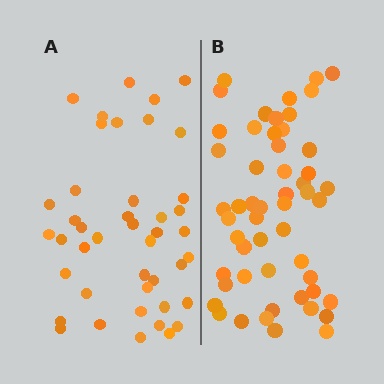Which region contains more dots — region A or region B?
Region B (the right region) has more dots.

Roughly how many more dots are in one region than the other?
Region B has roughly 10 or so more dots than region A.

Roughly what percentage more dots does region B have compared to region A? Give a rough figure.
About 25% more.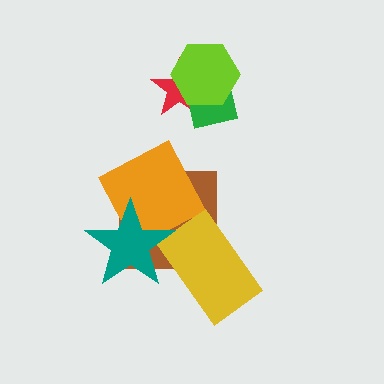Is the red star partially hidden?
Yes, it is partially covered by another shape.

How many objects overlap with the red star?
2 objects overlap with the red star.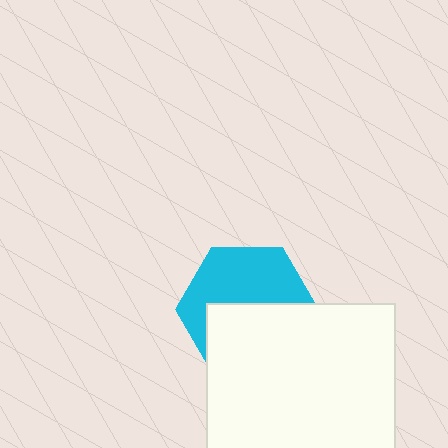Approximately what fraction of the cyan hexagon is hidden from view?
Roughly 49% of the cyan hexagon is hidden behind the white square.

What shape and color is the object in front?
The object in front is a white square.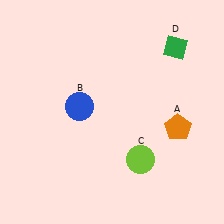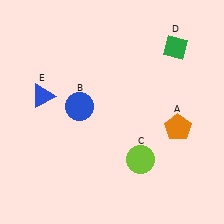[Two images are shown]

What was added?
A blue triangle (E) was added in Image 2.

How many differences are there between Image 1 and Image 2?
There is 1 difference between the two images.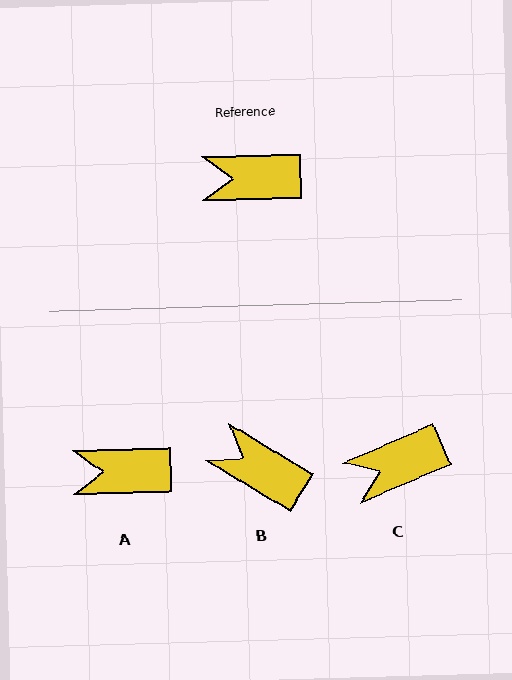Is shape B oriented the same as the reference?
No, it is off by about 32 degrees.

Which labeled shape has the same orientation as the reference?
A.